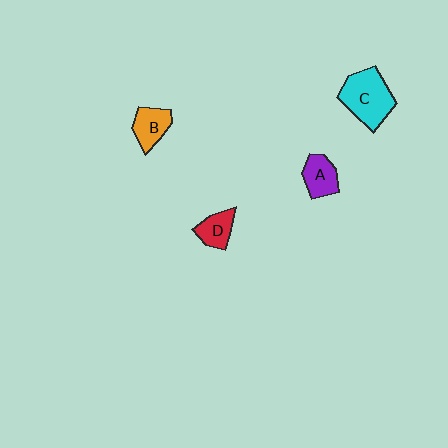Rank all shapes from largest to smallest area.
From largest to smallest: C (cyan), B (orange), A (purple), D (red).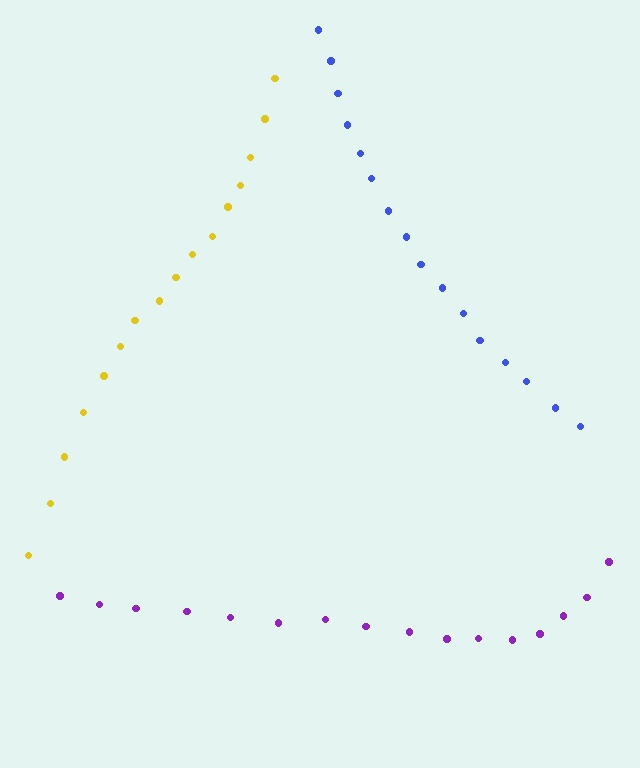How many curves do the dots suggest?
There are 3 distinct paths.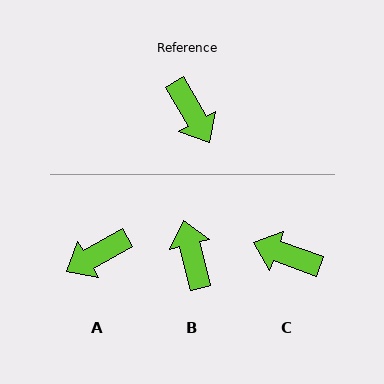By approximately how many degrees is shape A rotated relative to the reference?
Approximately 90 degrees clockwise.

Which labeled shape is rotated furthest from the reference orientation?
B, about 165 degrees away.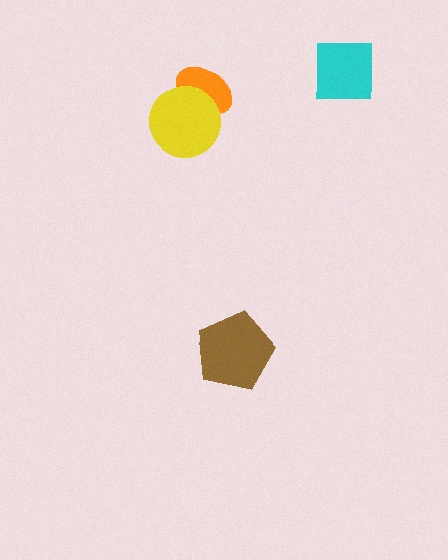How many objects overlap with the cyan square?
0 objects overlap with the cyan square.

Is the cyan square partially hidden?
No, no other shape covers it.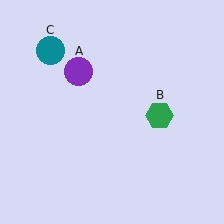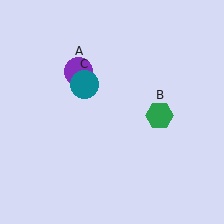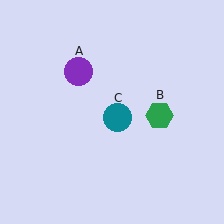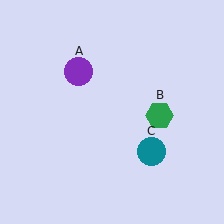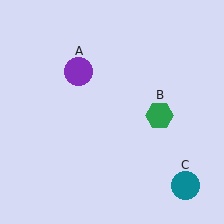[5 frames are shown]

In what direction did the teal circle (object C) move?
The teal circle (object C) moved down and to the right.